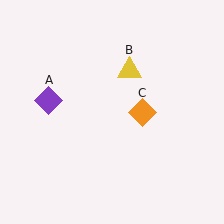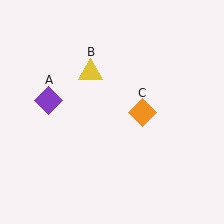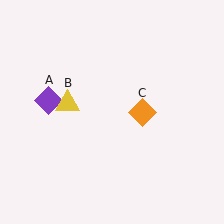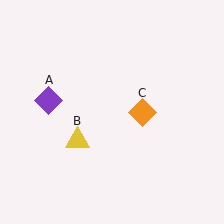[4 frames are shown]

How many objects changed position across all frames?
1 object changed position: yellow triangle (object B).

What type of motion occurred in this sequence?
The yellow triangle (object B) rotated counterclockwise around the center of the scene.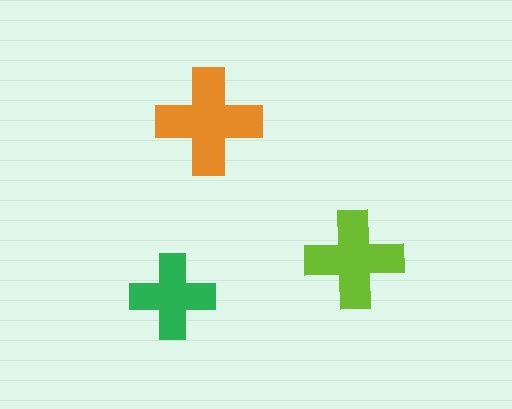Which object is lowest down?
The green cross is bottommost.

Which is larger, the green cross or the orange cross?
The orange one.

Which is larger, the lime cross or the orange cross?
The orange one.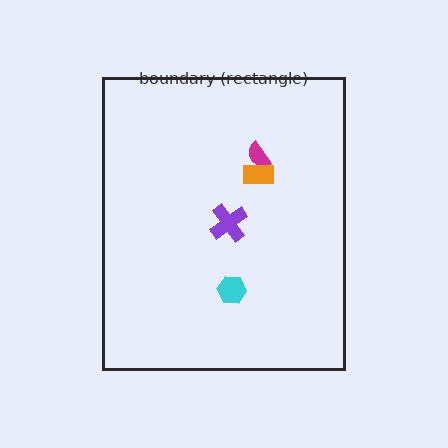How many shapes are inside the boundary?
4 inside, 0 outside.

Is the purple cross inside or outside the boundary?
Inside.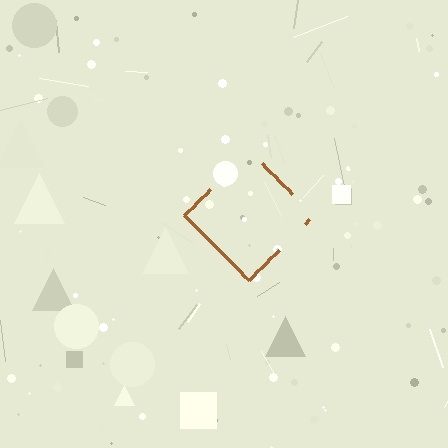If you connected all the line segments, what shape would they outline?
They would outline a diamond.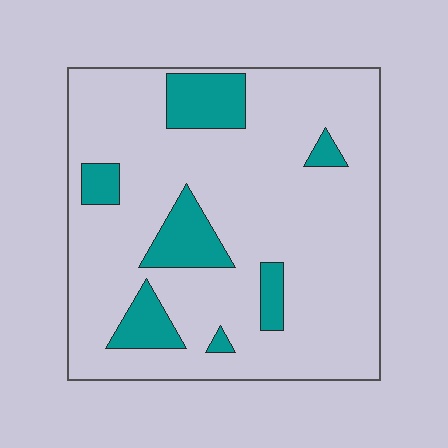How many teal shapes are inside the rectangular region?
7.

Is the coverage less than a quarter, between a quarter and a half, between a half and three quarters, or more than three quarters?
Less than a quarter.